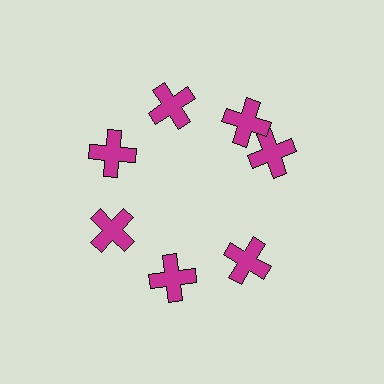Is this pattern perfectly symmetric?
No. The 7 magenta crosses are arranged in a ring, but one element near the 3 o'clock position is rotated out of alignment along the ring, breaking the 7-fold rotational symmetry.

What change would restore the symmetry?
The symmetry would be restored by rotating it back into even spacing with its neighbors so that all 7 crosses sit at equal angles and equal distance from the center.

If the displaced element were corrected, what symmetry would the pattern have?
It would have 7-fold rotational symmetry — the pattern would map onto itself every 51 degrees.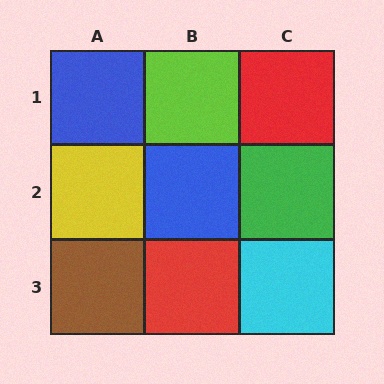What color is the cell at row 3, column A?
Brown.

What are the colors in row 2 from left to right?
Yellow, blue, green.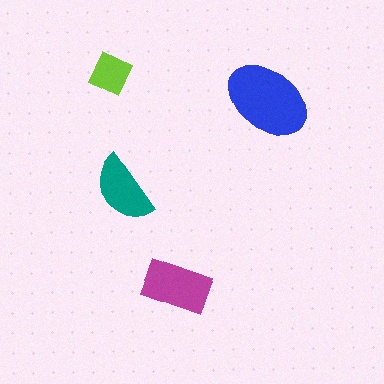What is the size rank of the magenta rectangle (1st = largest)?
2nd.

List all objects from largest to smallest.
The blue ellipse, the magenta rectangle, the teal semicircle, the lime diamond.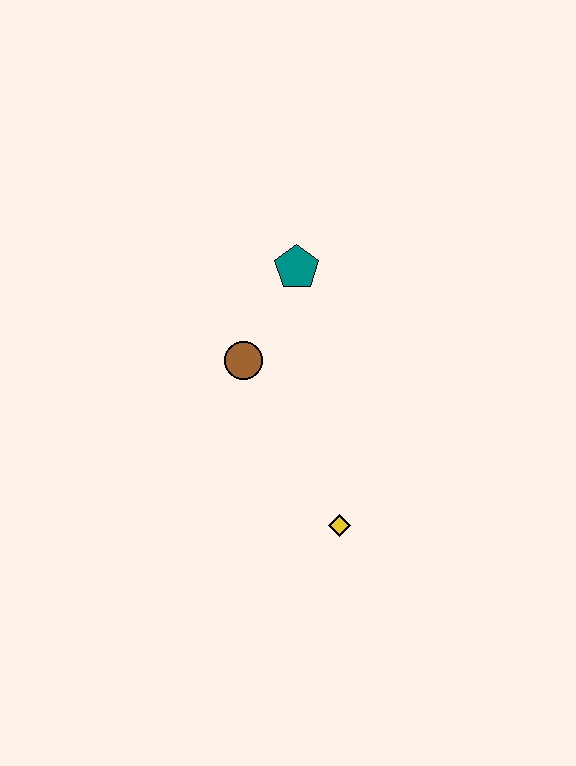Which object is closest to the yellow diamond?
The brown circle is closest to the yellow diamond.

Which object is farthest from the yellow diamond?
The teal pentagon is farthest from the yellow diamond.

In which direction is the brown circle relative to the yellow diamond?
The brown circle is above the yellow diamond.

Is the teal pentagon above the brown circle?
Yes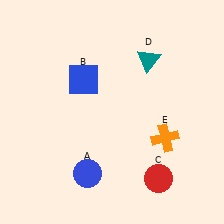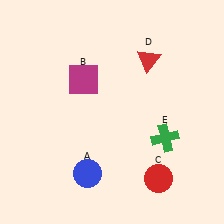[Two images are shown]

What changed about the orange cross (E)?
In Image 1, E is orange. In Image 2, it changed to green.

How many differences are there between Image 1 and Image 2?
There are 3 differences between the two images.